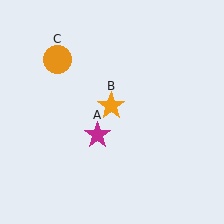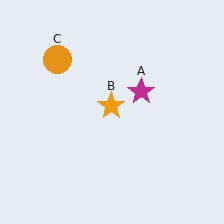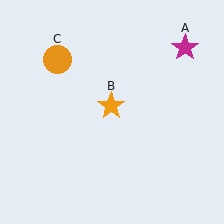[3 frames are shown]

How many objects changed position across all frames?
1 object changed position: magenta star (object A).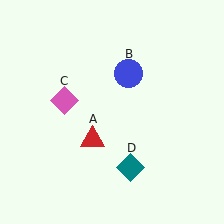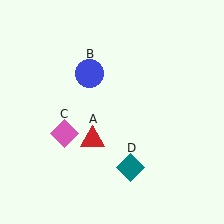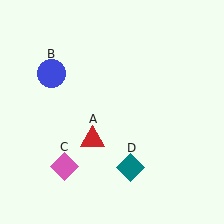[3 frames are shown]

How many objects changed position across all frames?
2 objects changed position: blue circle (object B), pink diamond (object C).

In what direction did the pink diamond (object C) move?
The pink diamond (object C) moved down.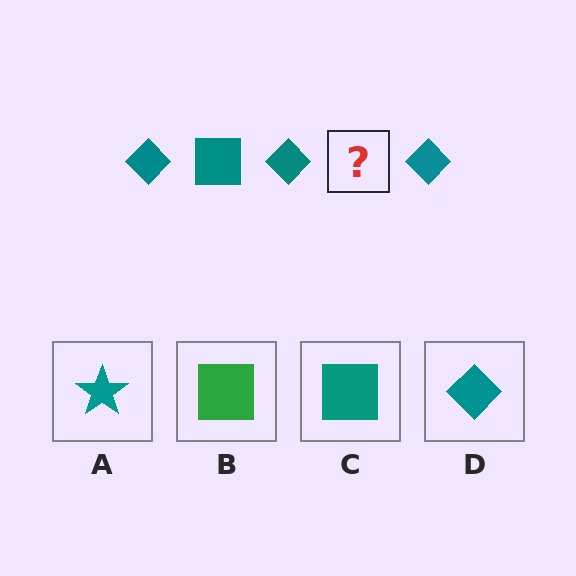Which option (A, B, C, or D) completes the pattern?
C.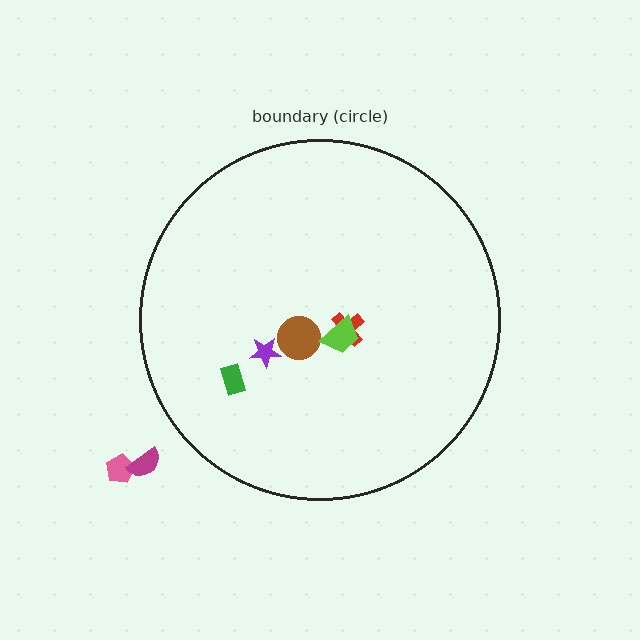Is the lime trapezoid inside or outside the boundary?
Inside.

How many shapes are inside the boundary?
5 inside, 2 outside.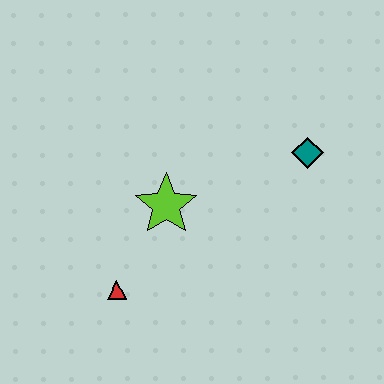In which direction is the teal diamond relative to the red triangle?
The teal diamond is to the right of the red triangle.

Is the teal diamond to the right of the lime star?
Yes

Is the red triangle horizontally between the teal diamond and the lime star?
No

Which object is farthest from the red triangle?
The teal diamond is farthest from the red triangle.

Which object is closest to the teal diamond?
The lime star is closest to the teal diamond.